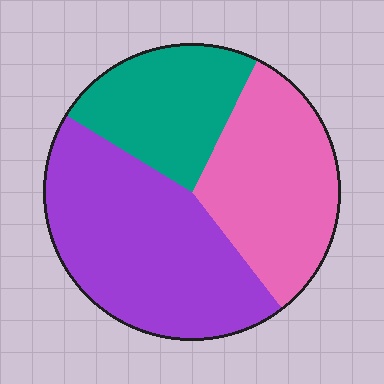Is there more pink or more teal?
Pink.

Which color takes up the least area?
Teal, at roughly 25%.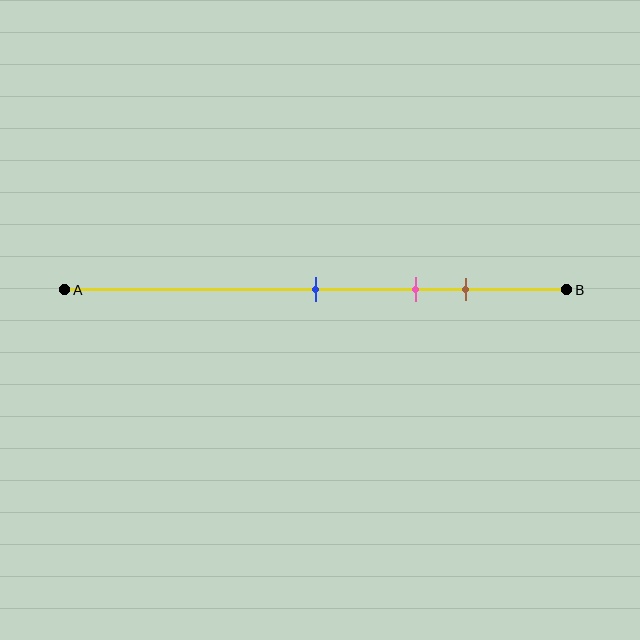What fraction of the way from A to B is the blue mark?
The blue mark is approximately 50% (0.5) of the way from A to B.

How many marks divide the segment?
There are 3 marks dividing the segment.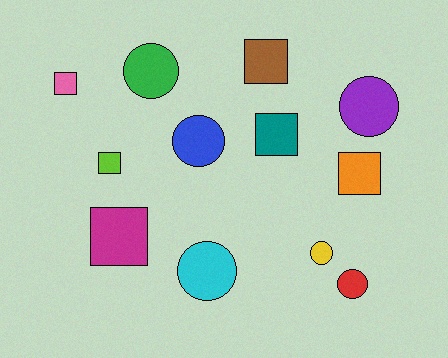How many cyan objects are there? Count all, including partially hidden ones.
There is 1 cyan object.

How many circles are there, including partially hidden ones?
There are 6 circles.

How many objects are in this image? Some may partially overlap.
There are 12 objects.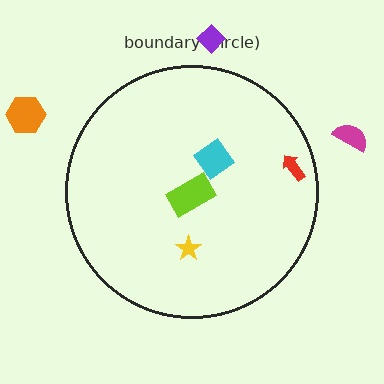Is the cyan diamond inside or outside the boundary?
Inside.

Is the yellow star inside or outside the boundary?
Inside.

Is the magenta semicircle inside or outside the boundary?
Outside.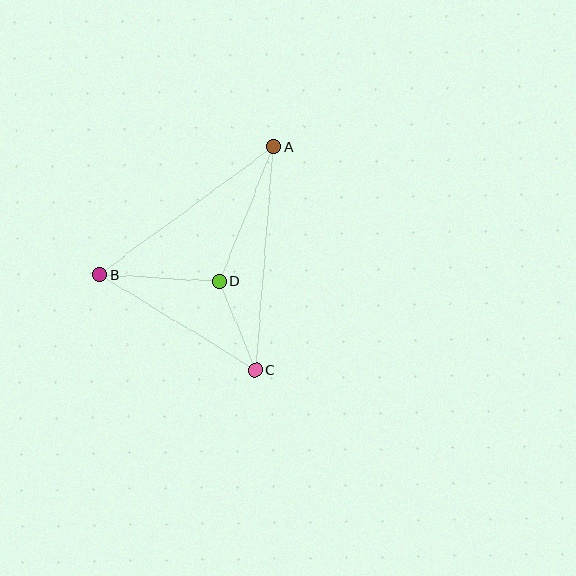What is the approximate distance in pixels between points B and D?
The distance between B and D is approximately 120 pixels.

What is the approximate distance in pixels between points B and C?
The distance between B and C is approximately 183 pixels.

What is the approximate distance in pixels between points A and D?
The distance between A and D is approximately 145 pixels.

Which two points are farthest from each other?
Points A and C are farthest from each other.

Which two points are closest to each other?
Points C and D are closest to each other.